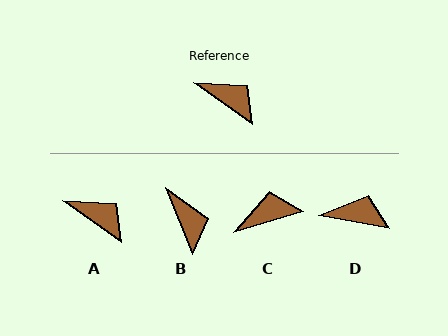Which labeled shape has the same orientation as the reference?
A.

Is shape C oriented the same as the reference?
No, it is off by about 52 degrees.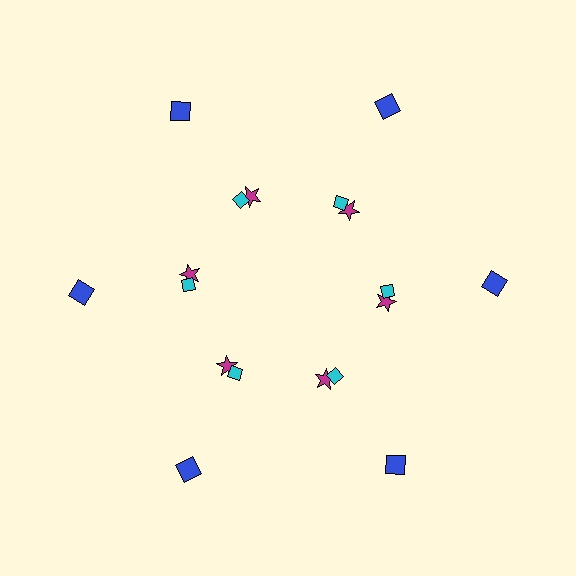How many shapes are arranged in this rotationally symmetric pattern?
There are 18 shapes, arranged in 6 groups of 3.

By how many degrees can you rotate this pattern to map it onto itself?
The pattern maps onto itself every 60 degrees of rotation.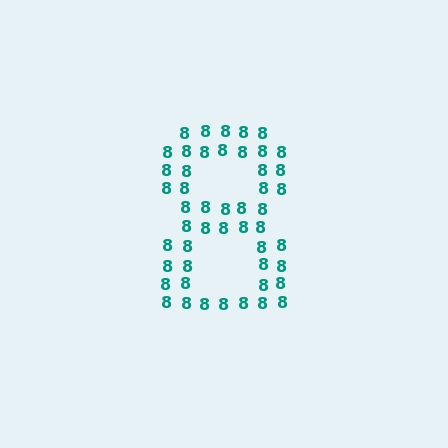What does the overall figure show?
The overall figure shows the digit 8.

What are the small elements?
The small elements are digit 8's.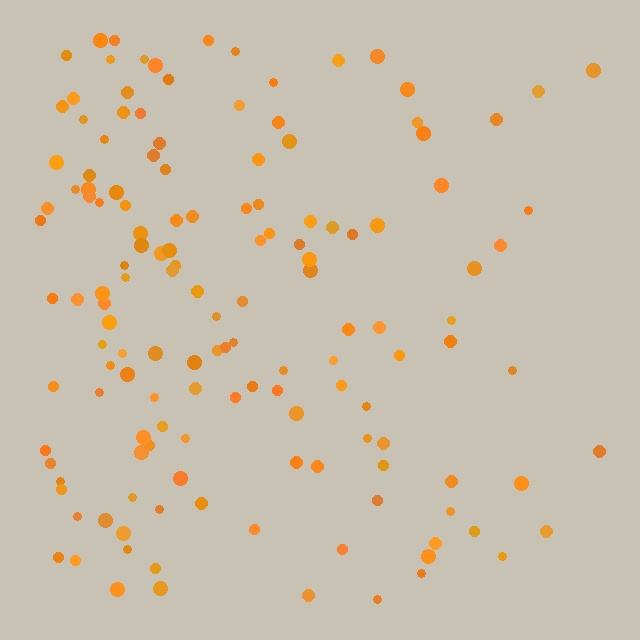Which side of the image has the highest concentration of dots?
The left.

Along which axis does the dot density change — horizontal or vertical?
Horizontal.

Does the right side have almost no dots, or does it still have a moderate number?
Still a moderate number, just noticeably fewer than the left.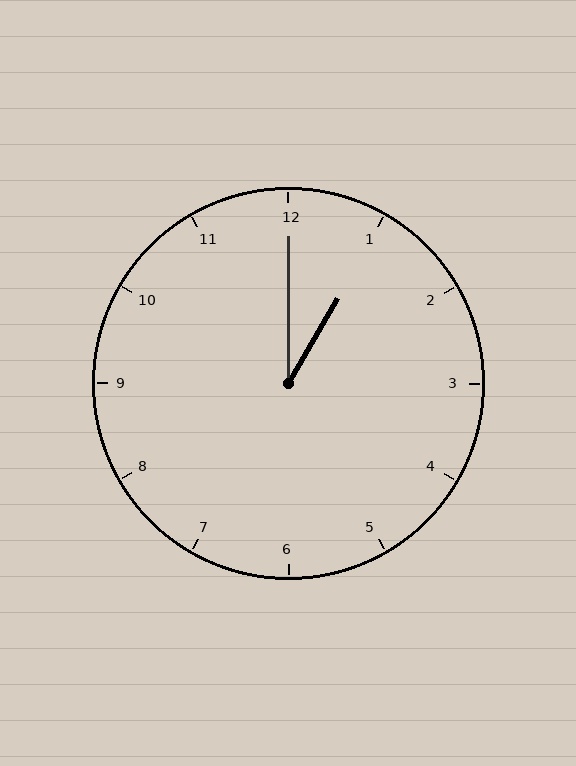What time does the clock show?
1:00.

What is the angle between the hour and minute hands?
Approximately 30 degrees.